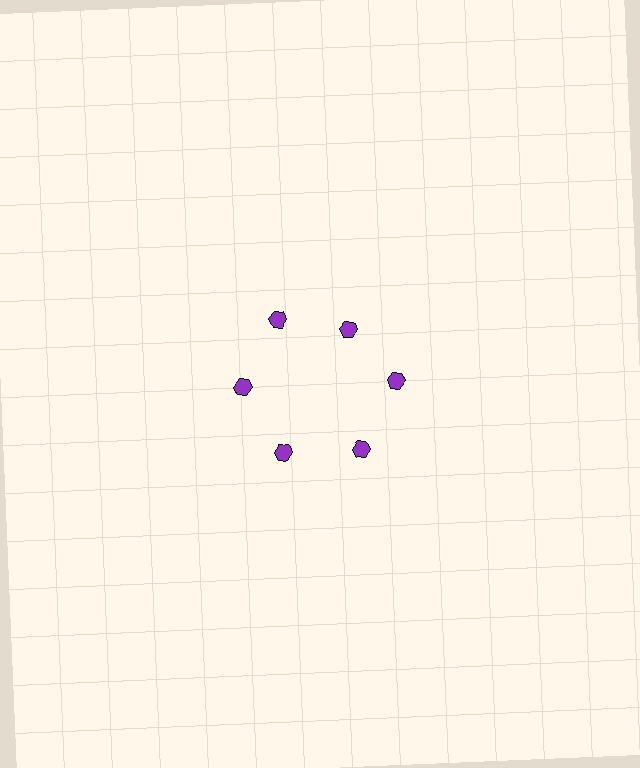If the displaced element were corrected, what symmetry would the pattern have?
It would have 6-fold rotational symmetry — the pattern would map onto itself every 60 degrees.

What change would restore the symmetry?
The symmetry would be restored by moving it outward, back onto the ring so that all 6 hexagons sit at equal angles and equal distance from the center.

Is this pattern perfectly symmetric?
No. The 6 purple hexagons are arranged in a ring, but one element near the 1 o'clock position is pulled inward toward the center, breaking the 6-fold rotational symmetry.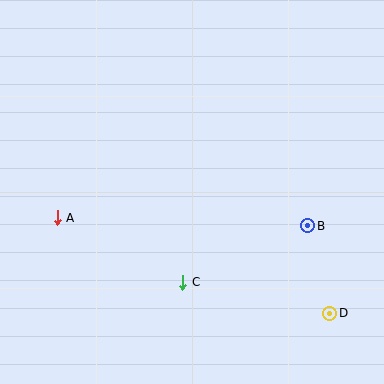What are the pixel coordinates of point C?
Point C is at (183, 282).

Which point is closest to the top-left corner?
Point A is closest to the top-left corner.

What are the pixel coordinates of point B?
Point B is at (308, 226).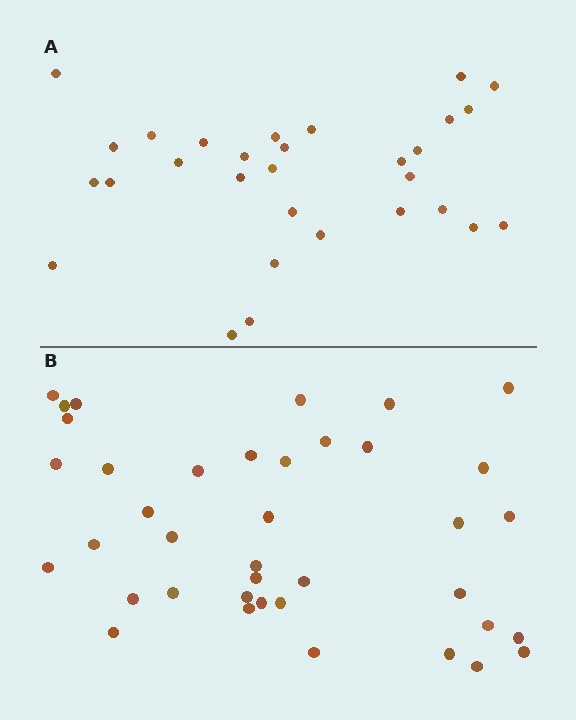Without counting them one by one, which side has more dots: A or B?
Region B (the bottom region) has more dots.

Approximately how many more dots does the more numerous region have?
Region B has roughly 8 or so more dots than region A.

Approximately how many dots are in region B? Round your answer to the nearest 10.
About 40 dots. (The exact count is 39, which rounds to 40.)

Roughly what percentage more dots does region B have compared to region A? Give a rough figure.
About 30% more.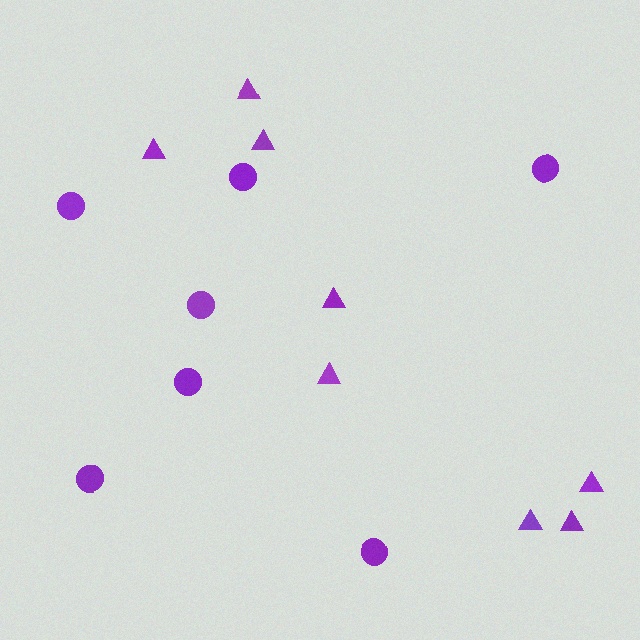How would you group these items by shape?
There are 2 groups: one group of circles (7) and one group of triangles (8).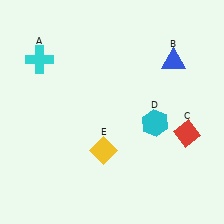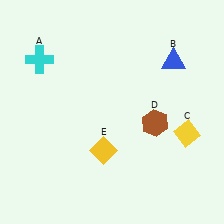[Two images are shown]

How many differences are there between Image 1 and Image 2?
There are 2 differences between the two images.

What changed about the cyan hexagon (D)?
In Image 1, D is cyan. In Image 2, it changed to brown.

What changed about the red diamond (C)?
In Image 1, C is red. In Image 2, it changed to yellow.